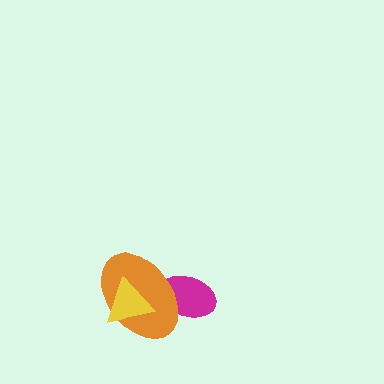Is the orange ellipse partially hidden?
Yes, it is partially covered by another shape.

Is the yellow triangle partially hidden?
No, no other shape covers it.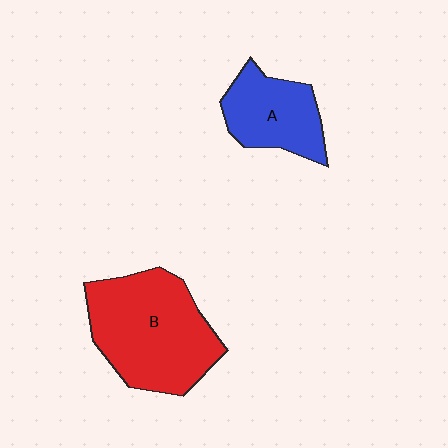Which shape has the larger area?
Shape B (red).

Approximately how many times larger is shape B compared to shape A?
Approximately 1.8 times.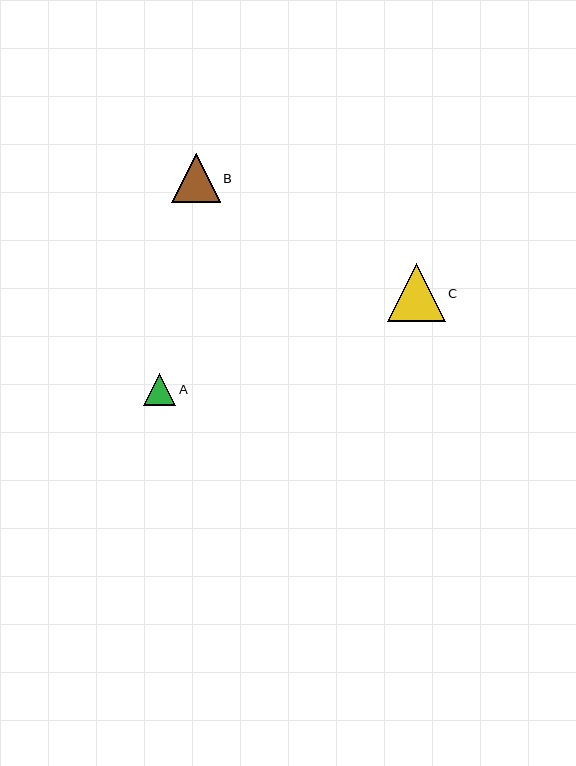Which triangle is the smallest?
Triangle A is the smallest with a size of approximately 32 pixels.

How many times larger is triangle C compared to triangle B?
Triangle C is approximately 1.2 times the size of triangle B.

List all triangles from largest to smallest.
From largest to smallest: C, B, A.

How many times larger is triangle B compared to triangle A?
Triangle B is approximately 1.5 times the size of triangle A.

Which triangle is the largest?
Triangle C is the largest with a size of approximately 58 pixels.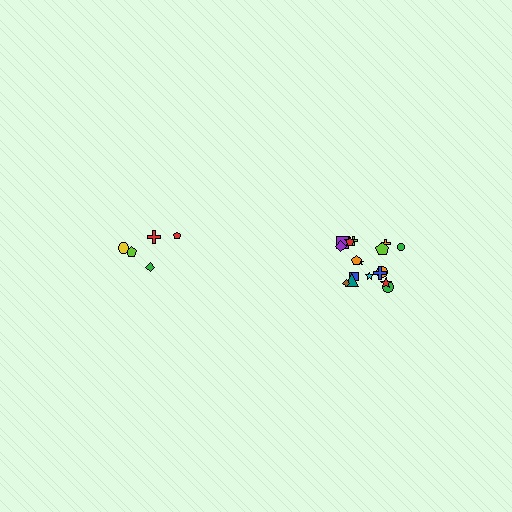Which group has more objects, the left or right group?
The right group.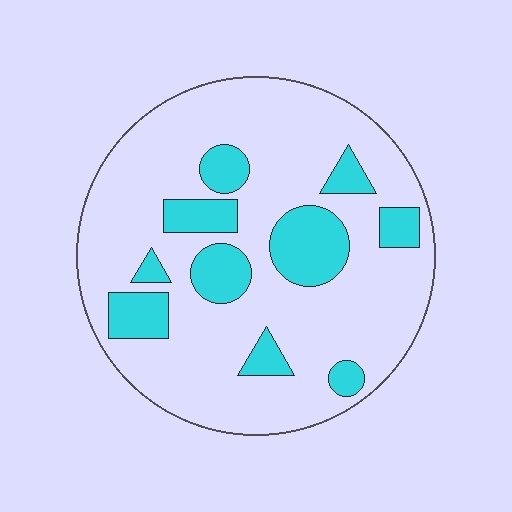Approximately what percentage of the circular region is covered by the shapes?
Approximately 20%.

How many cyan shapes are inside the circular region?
10.